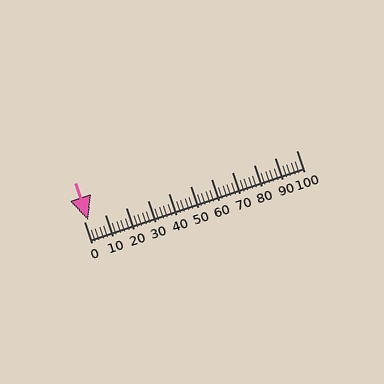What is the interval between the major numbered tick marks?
The major tick marks are spaced 10 units apart.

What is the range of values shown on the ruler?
The ruler shows values from 0 to 100.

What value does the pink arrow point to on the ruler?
The pink arrow points to approximately 2.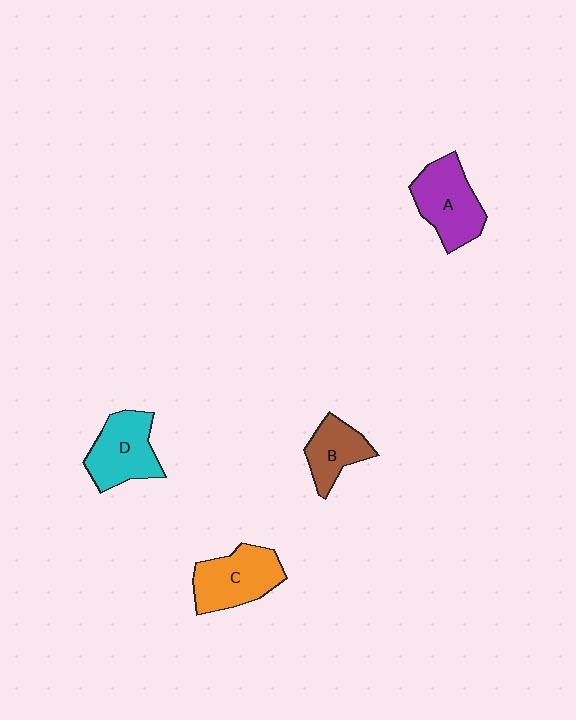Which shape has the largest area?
Shape A (purple).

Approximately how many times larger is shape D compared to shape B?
Approximately 1.4 times.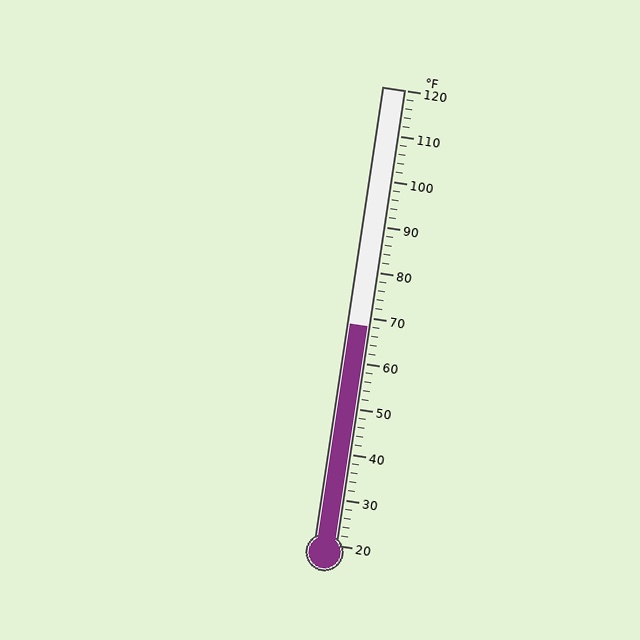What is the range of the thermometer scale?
The thermometer scale ranges from 20°F to 120°F.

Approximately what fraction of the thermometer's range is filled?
The thermometer is filled to approximately 50% of its range.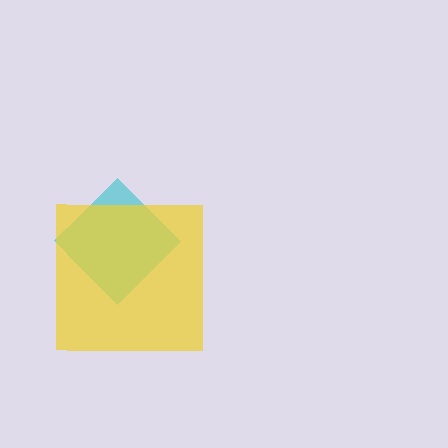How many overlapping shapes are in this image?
There are 2 overlapping shapes in the image.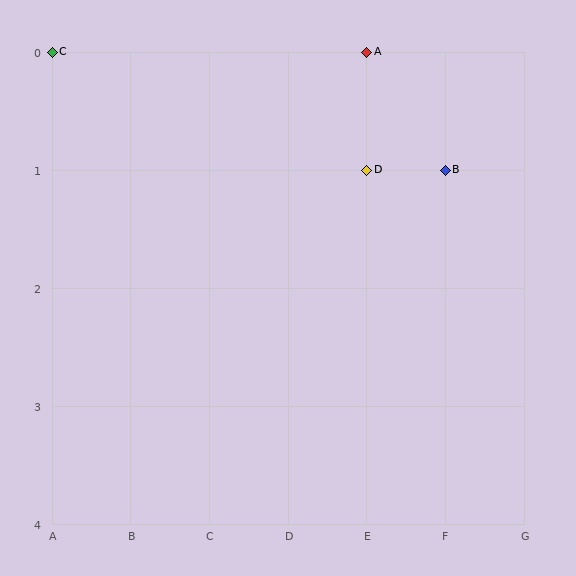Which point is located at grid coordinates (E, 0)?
Point A is at (E, 0).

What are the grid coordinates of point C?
Point C is at grid coordinates (A, 0).